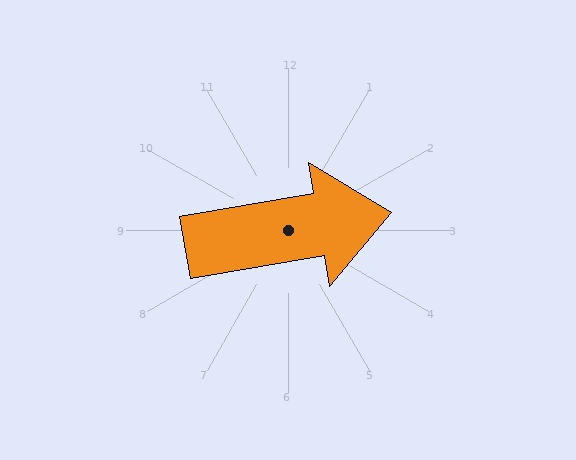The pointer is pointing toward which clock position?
Roughly 3 o'clock.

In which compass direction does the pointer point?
East.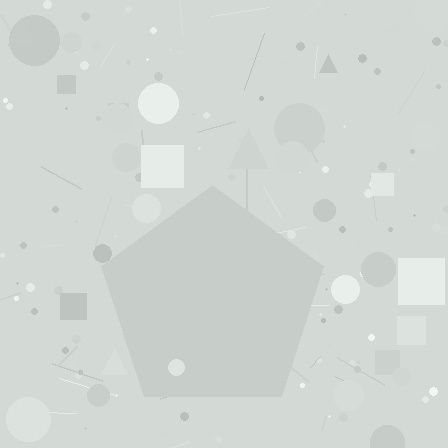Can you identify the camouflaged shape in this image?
The camouflaged shape is a pentagon.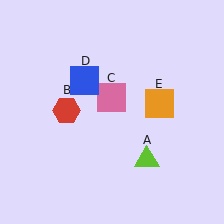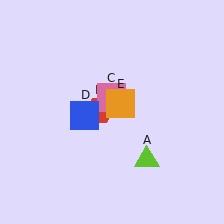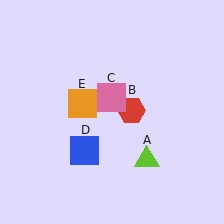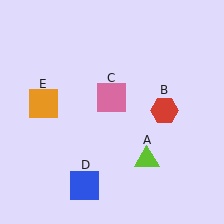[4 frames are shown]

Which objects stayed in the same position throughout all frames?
Lime triangle (object A) and pink square (object C) remained stationary.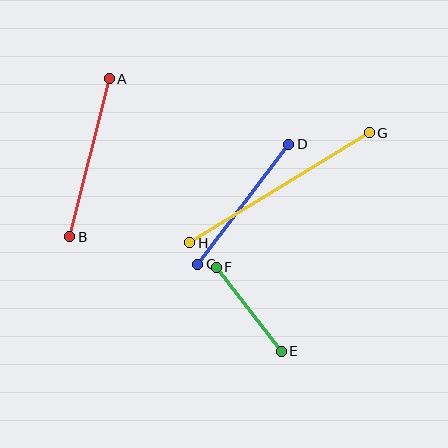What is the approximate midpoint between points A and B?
The midpoint is at approximately (90, 158) pixels.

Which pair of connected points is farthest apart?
Points G and H are farthest apart.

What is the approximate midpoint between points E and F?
The midpoint is at approximately (249, 309) pixels.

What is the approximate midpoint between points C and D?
The midpoint is at approximately (243, 204) pixels.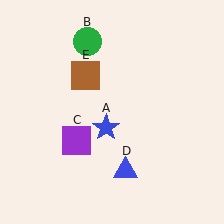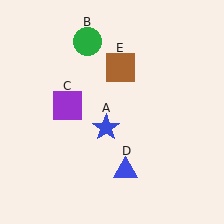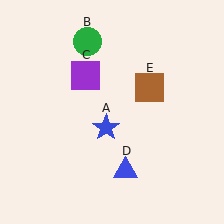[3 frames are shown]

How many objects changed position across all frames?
2 objects changed position: purple square (object C), brown square (object E).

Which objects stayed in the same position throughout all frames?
Blue star (object A) and green circle (object B) and blue triangle (object D) remained stationary.